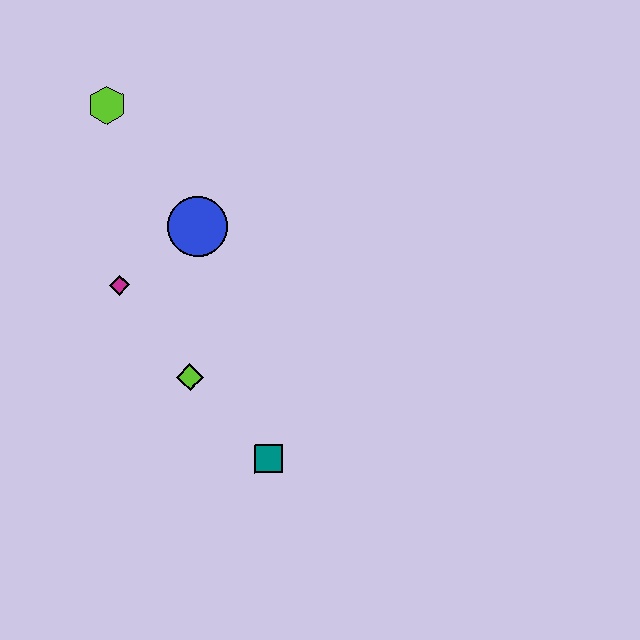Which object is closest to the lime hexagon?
The blue circle is closest to the lime hexagon.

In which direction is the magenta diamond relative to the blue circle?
The magenta diamond is to the left of the blue circle.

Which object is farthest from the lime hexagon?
The teal square is farthest from the lime hexagon.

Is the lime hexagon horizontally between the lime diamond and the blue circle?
No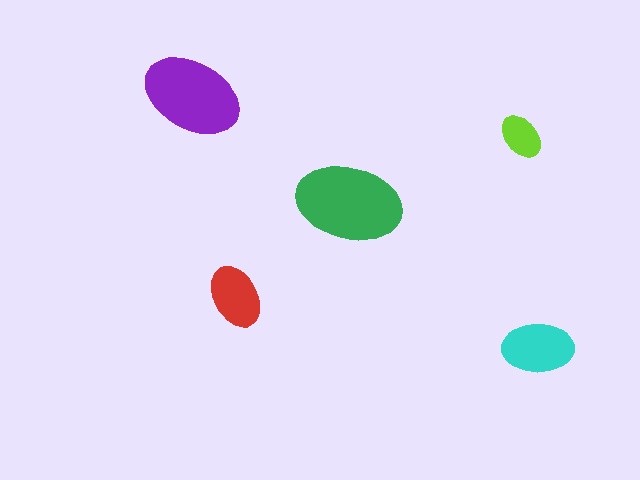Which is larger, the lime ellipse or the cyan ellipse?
The cyan one.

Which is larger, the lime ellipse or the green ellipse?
The green one.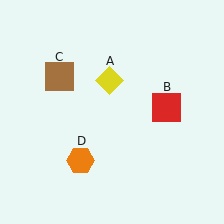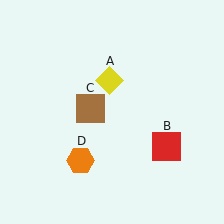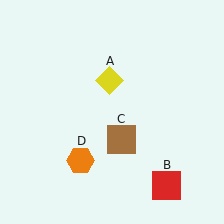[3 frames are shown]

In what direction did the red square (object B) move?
The red square (object B) moved down.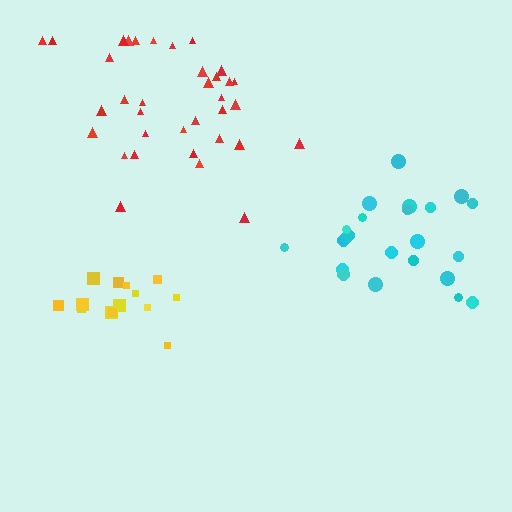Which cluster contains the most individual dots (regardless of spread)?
Red (35).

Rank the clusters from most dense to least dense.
yellow, red, cyan.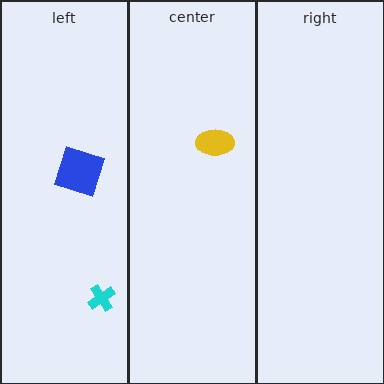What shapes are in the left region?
The cyan cross, the blue square.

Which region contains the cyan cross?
The left region.